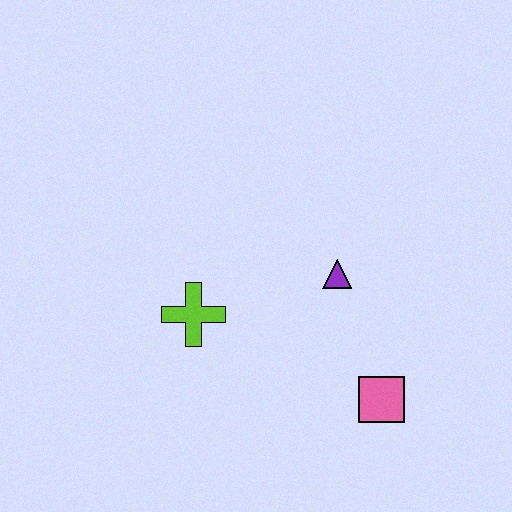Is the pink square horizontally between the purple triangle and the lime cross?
No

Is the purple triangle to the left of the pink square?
Yes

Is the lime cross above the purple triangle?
No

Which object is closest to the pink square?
The purple triangle is closest to the pink square.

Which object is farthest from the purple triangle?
The lime cross is farthest from the purple triangle.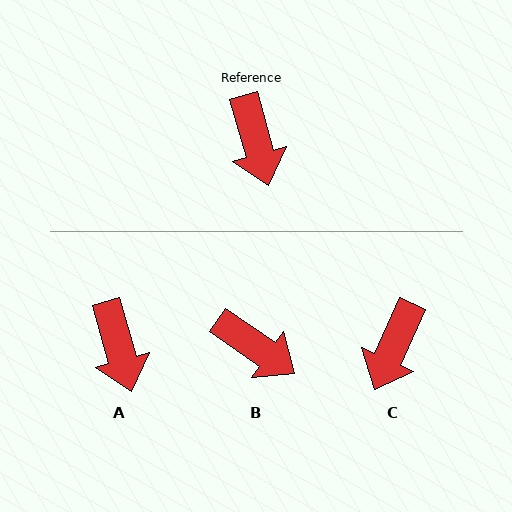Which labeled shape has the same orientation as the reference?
A.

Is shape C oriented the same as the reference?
No, it is off by about 40 degrees.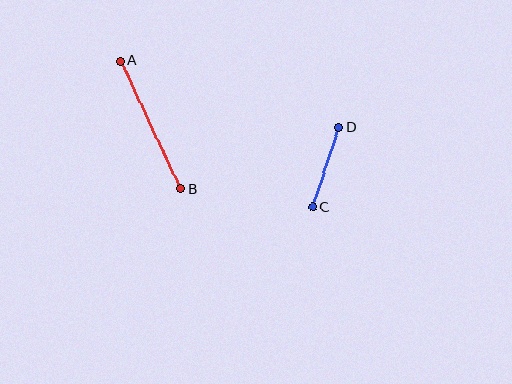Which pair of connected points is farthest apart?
Points A and B are farthest apart.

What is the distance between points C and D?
The distance is approximately 84 pixels.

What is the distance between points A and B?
The distance is approximately 141 pixels.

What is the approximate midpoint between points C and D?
The midpoint is at approximately (326, 167) pixels.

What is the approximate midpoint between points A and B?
The midpoint is at approximately (151, 125) pixels.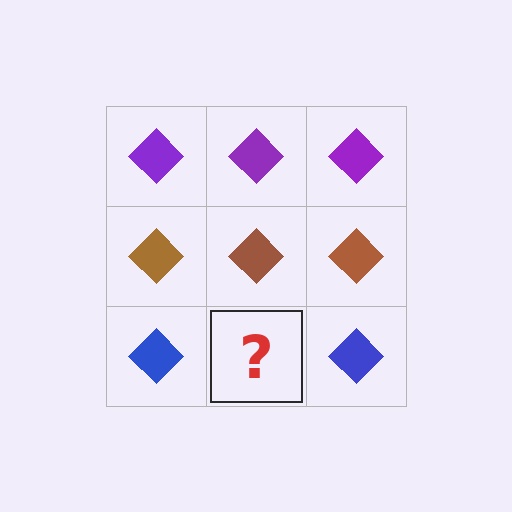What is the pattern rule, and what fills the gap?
The rule is that each row has a consistent color. The gap should be filled with a blue diamond.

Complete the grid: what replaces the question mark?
The question mark should be replaced with a blue diamond.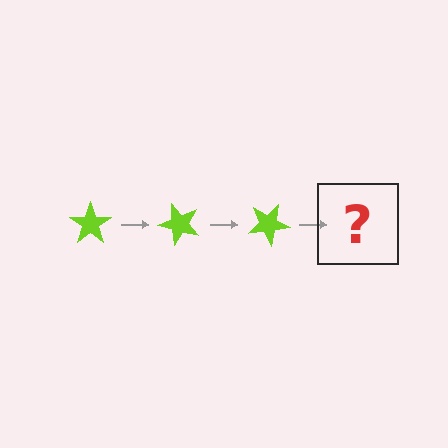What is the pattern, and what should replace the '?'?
The pattern is that the star rotates 50 degrees each step. The '?' should be a lime star rotated 150 degrees.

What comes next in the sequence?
The next element should be a lime star rotated 150 degrees.